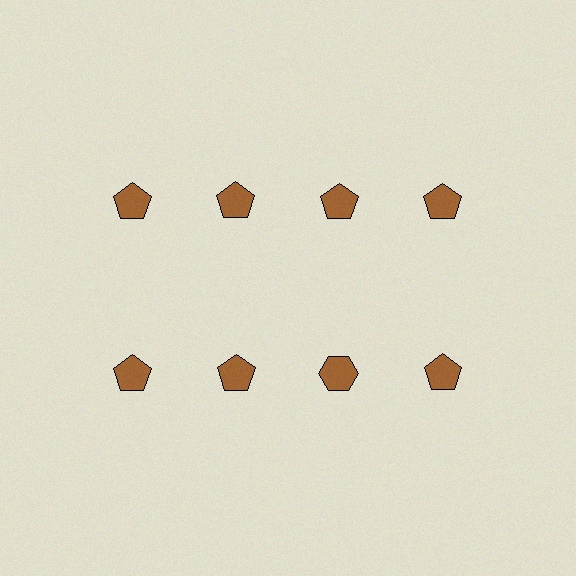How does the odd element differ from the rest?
It has a different shape: hexagon instead of pentagon.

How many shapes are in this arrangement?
There are 8 shapes arranged in a grid pattern.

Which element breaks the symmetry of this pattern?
The brown hexagon in the second row, center column breaks the symmetry. All other shapes are brown pentagons.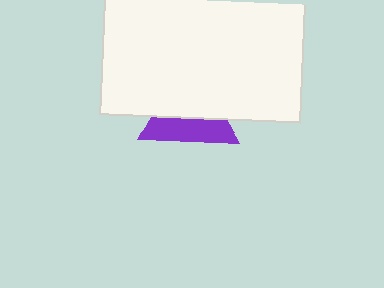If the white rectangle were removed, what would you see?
You would see the complete purple triangle.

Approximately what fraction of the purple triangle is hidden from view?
Roughly 57% of the purple triangle is hidden behind the white rectangle.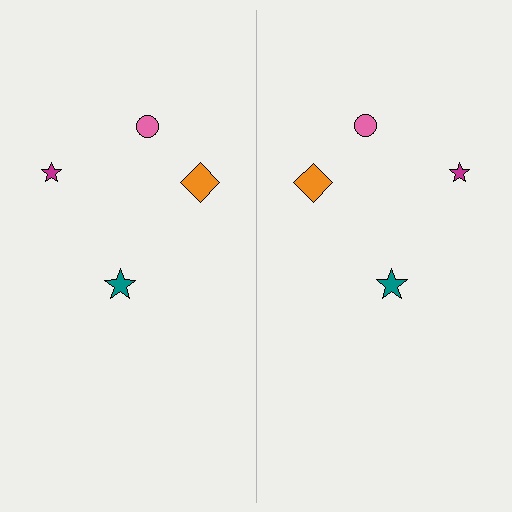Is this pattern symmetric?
Yes, this pattern has bilateral (reflection) symmetry.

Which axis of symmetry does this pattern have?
The pattern has a vertical axis of symmetry running through the center of the image.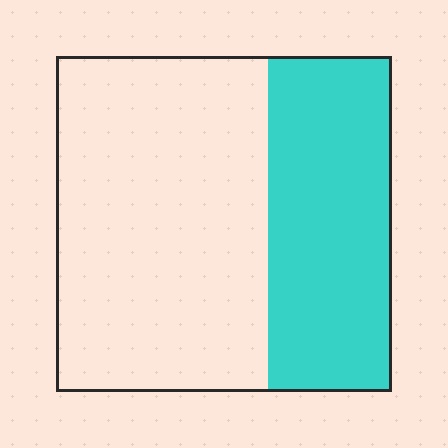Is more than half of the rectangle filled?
No.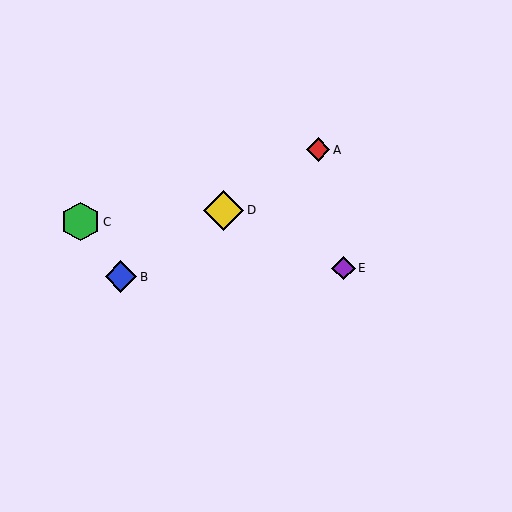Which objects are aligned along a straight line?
Objects A, B, D are aligned along a straight line.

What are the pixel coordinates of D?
Object D is at (224, 210).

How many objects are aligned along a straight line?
3 objects (A, B, D) are aligned along a straight line.